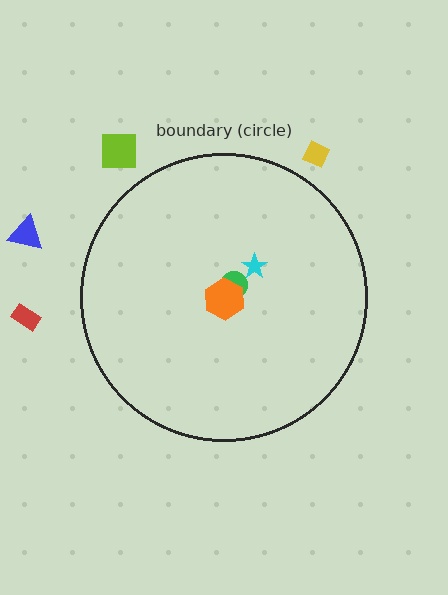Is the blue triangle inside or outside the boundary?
Outside.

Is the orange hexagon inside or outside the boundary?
Inside.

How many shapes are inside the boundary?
3 inside, 4 outside.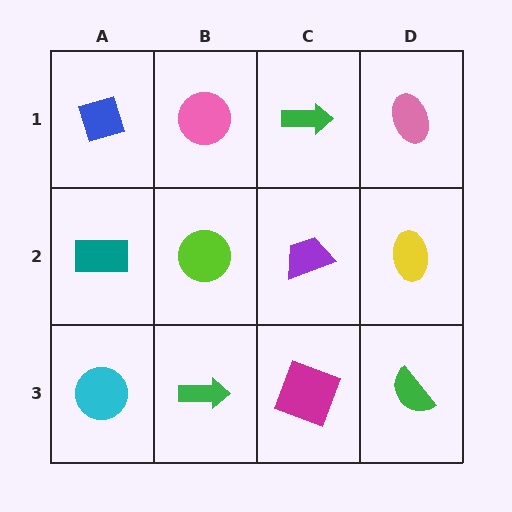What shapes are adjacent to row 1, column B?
A lime circle (row 2, column B), a blue diamond (row 1, column A), a green arrow (row 1, column C).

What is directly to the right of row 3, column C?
A green semicircle.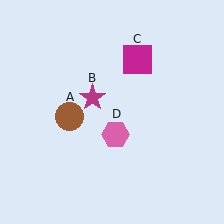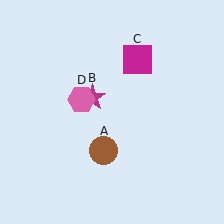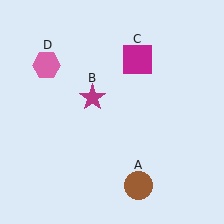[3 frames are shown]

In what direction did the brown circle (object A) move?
The brown circle (object A) moved down and to the right.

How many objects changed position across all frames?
2 objects changed position: brown circle (object A), pink hexagon (object D).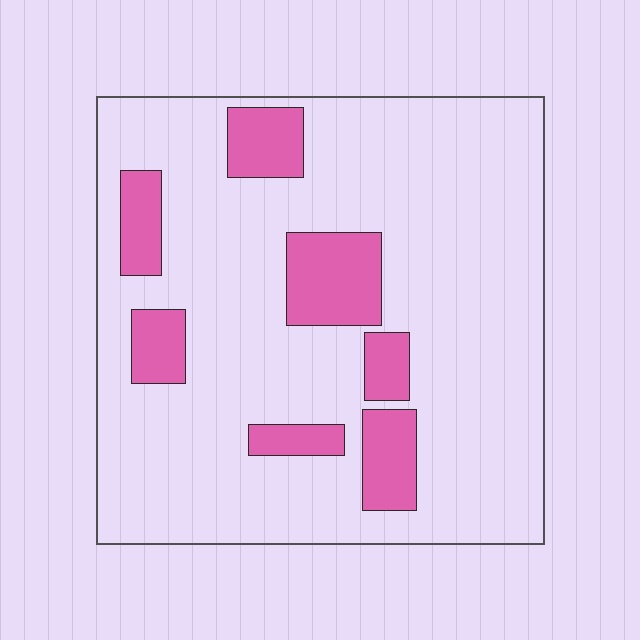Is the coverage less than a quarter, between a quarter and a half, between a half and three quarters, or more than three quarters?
Less than a quarter.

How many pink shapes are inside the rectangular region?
7.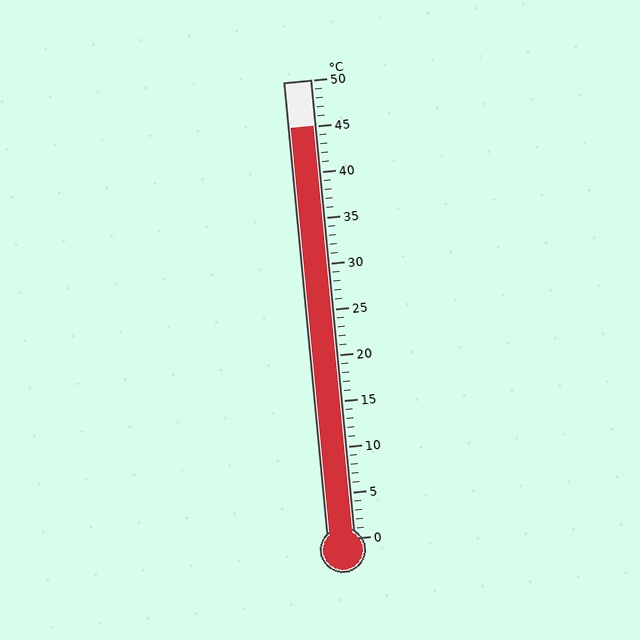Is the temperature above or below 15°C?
The temperature is above 15°C.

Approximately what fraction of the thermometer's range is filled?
The thermometer is filled to approximately 90% of its range.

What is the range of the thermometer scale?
The thermometer scale ranges from 0°C to 50°C.